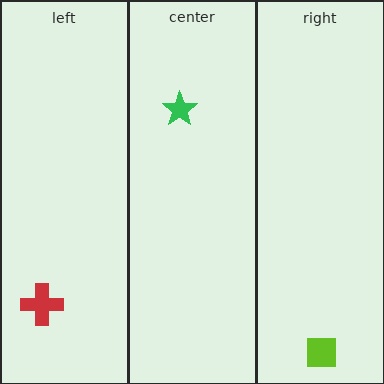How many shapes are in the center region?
1.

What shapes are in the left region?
The red cross.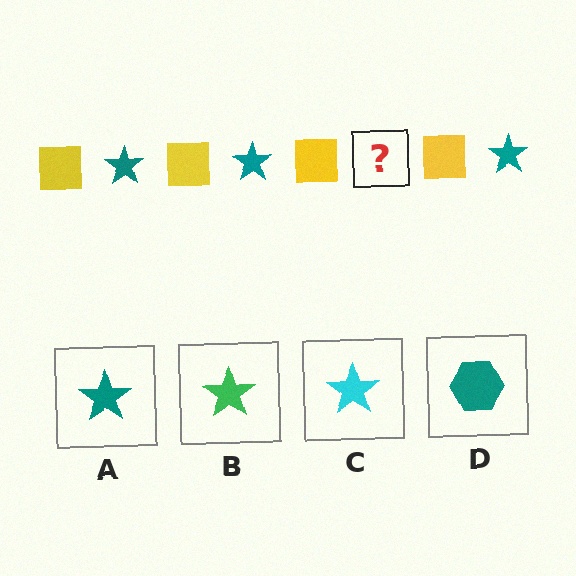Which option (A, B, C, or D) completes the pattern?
A.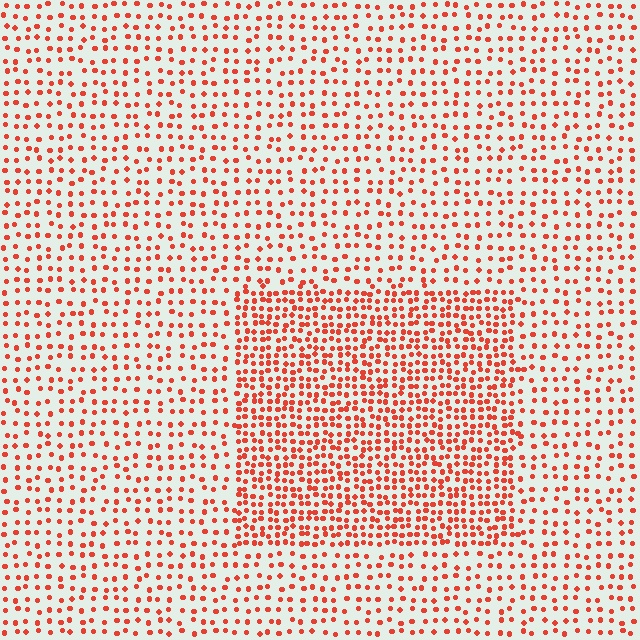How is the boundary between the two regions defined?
The boundary is defined by a change in element density (approximately 2.0x ratio). All elements are the same color, size, and shape.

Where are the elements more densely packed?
The elements are more densely packed inside the rectangle boundary.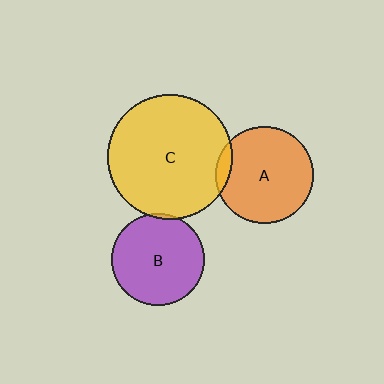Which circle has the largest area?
Circle C (yellow).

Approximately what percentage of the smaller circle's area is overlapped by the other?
Approximately 5%.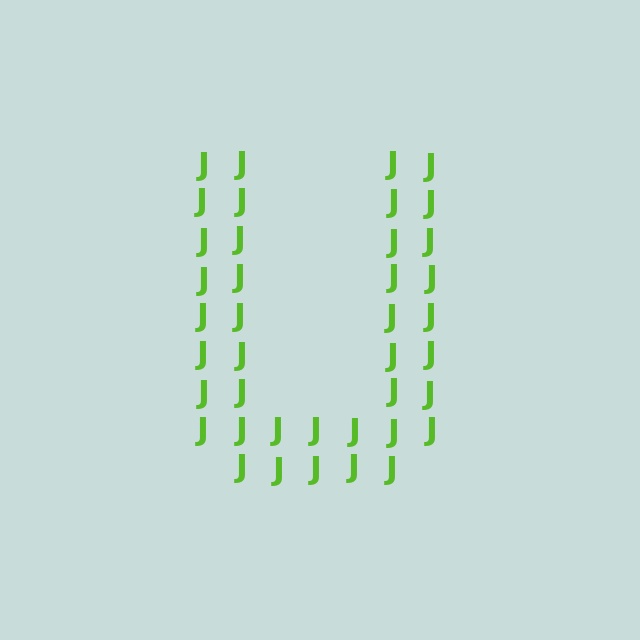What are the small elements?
The small elements are letter J's.